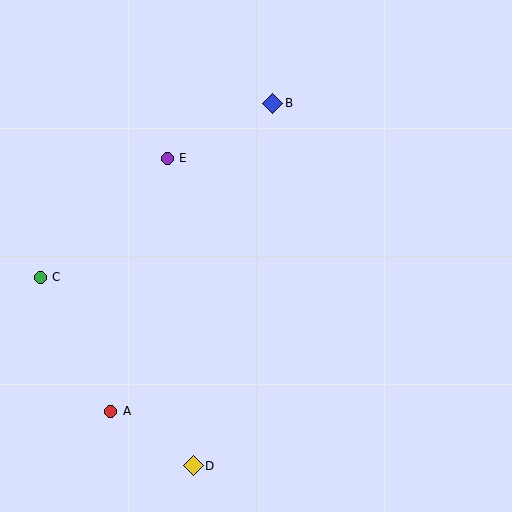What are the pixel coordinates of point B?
Point B is at (272, 103).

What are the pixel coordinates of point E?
Point E is at (167, 158).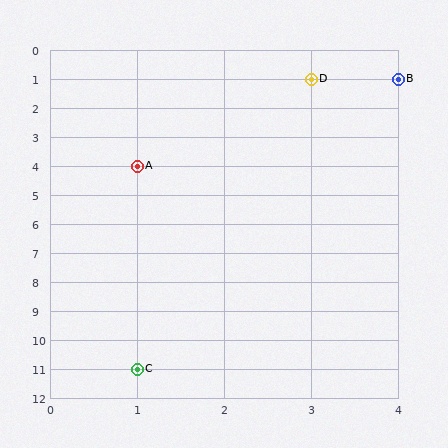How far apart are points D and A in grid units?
Points D and A are 2 columns and 3 rows apart (about 3.6 grid units diagonally).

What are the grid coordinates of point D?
Point D is at grid coordinates (3, 1).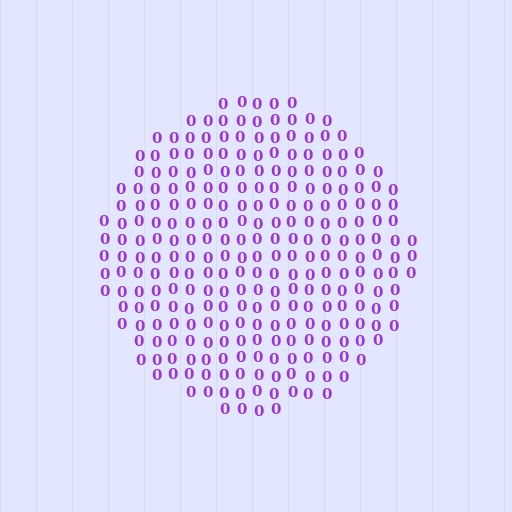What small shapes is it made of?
It is made of small digit 0's.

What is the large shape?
The large shape is a circle.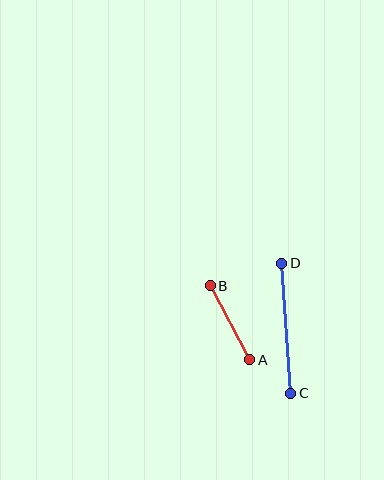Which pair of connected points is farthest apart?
Points C and D are farthest apart.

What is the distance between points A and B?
The distance is approximately 84 pixels.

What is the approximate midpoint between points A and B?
The midpoint is at approximately (230, 323) pixels.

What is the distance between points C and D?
The distance is approximately 130 pixels.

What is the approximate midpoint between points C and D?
The midpoint is at approximately (286, 328) pixels.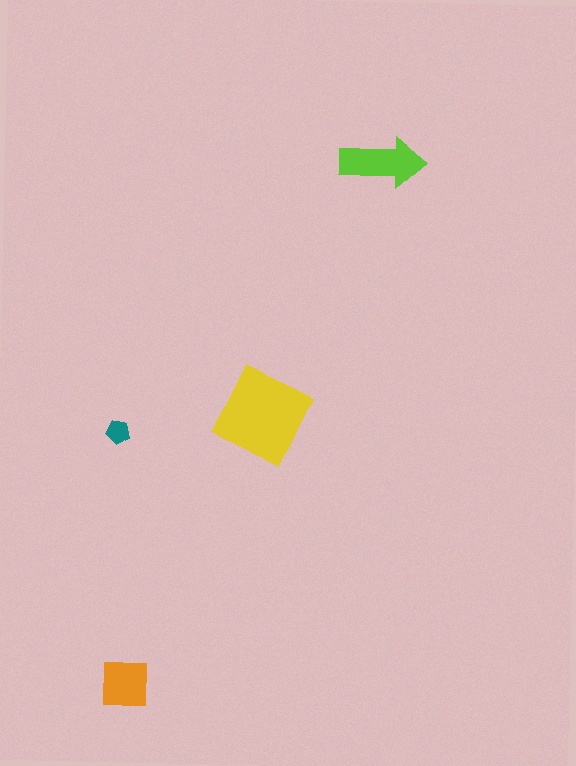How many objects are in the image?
There are 4 objects in the image.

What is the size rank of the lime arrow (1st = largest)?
2nd.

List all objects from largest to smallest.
The yellow diamond, the lime arrow, the orange square, the teal pentagon.